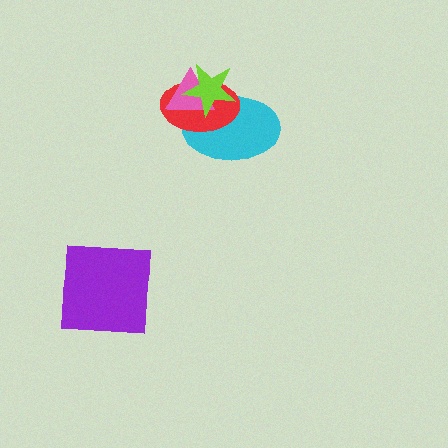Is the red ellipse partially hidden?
Yes, it is partially covered by another shape.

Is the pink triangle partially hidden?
Yes, it is partially covered by another shape.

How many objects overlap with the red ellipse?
3 objects overlap with the red ellipse.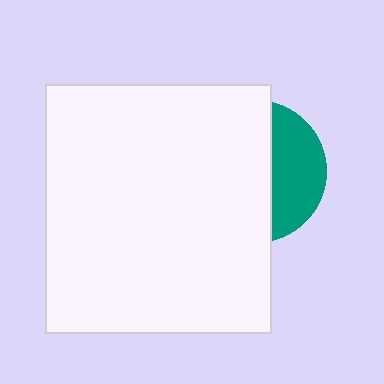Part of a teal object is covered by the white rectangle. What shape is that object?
It is a circle.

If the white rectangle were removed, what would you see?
You would see the complete teal circle.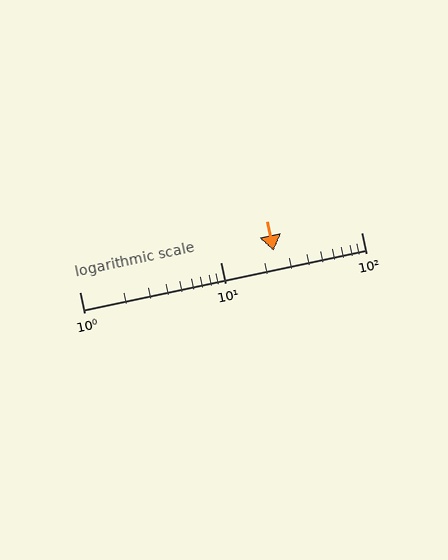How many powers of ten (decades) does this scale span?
The scale spans 2 decades, from 1 to 100.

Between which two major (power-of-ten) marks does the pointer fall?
The pointer is between 10 and 100.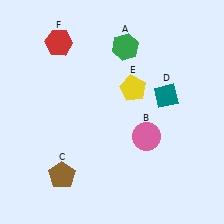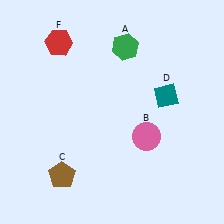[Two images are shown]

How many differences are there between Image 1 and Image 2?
There is 1 difference between the two images.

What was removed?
The yellow pentagon (E) was removed in Image 2.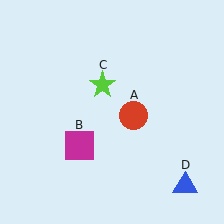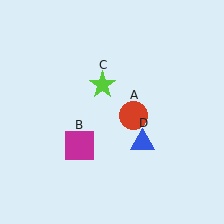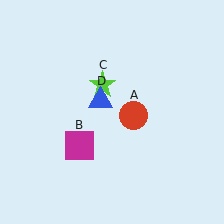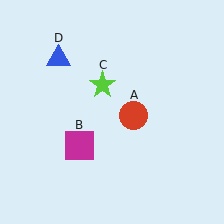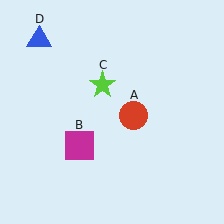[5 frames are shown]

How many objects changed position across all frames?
1 object changed position: blue triangle (object D).